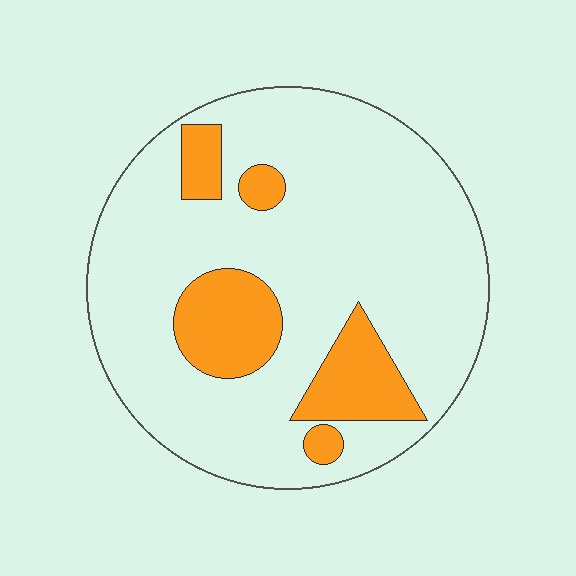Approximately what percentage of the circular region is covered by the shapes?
Approximately 20%.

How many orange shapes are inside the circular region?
5.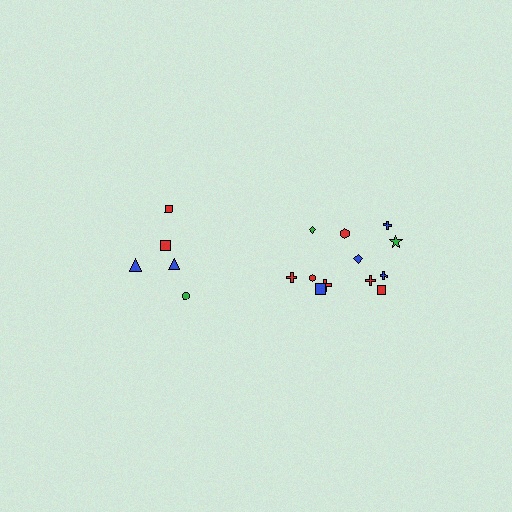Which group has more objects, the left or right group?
The right group.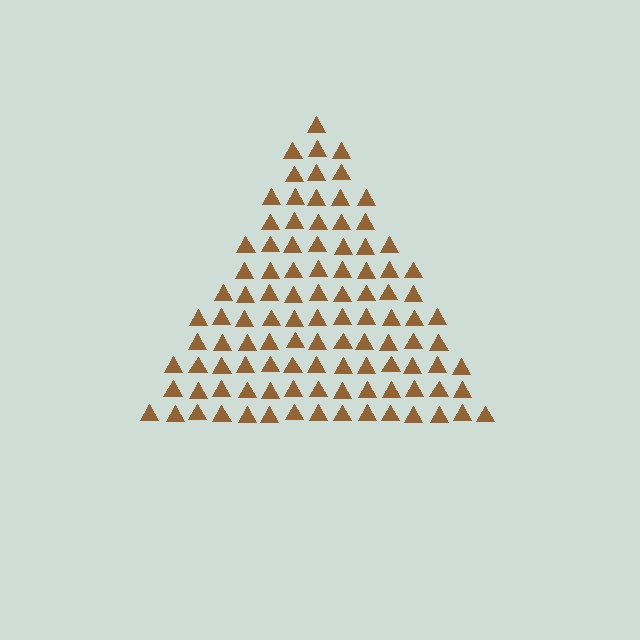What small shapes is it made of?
It is made of small triangles.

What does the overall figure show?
The overall figure shows a triangle.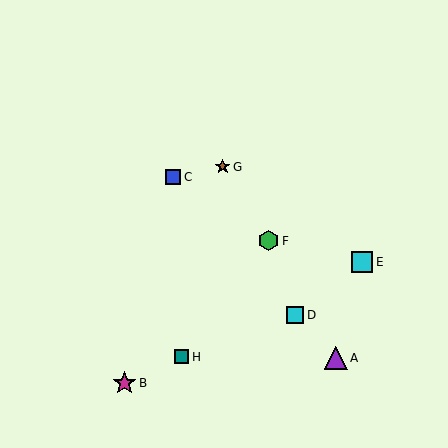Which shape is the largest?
The magenta star (labeled B) is the largest.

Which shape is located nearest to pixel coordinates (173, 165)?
The blue square (labeled C) at (173, 177) is nearest to that location.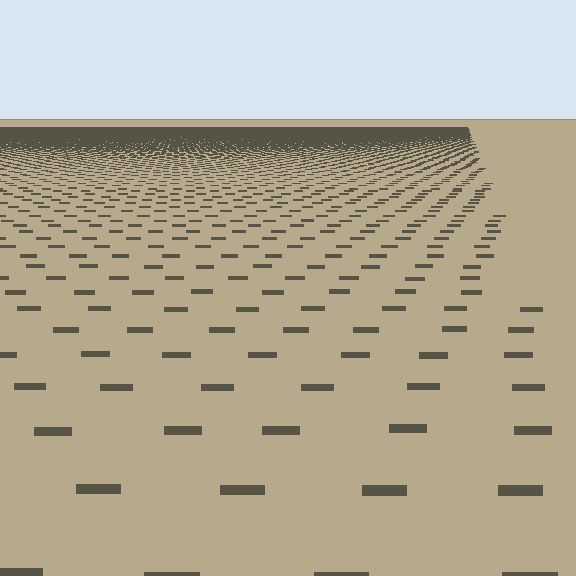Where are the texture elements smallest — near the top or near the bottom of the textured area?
Near the top.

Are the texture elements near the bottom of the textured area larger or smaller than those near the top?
Larger. Near the bottom, elements are closer to the viewer and appear at a bigger on-screen size.